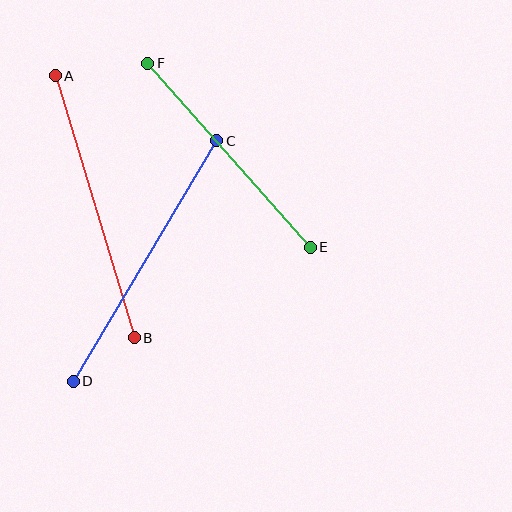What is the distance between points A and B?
The distance is approximately 274 pixels.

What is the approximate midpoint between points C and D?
The midpoint is at approximately (145, 261) pixels.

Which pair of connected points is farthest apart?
Points C and D are farthest apart.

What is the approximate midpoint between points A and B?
The midpoint is at approximately (95, 207) pixels.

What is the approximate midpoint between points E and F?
The midpoint is at approximately (229, 155) pixels.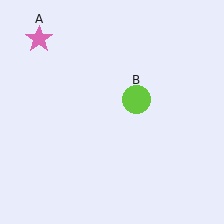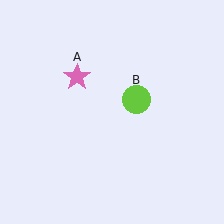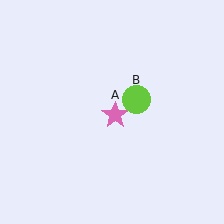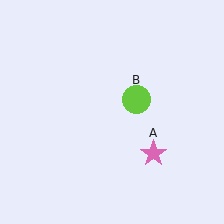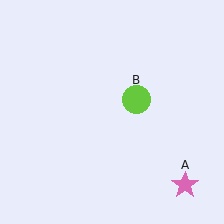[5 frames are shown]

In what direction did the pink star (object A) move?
The pink star (object A) moved down and to the right.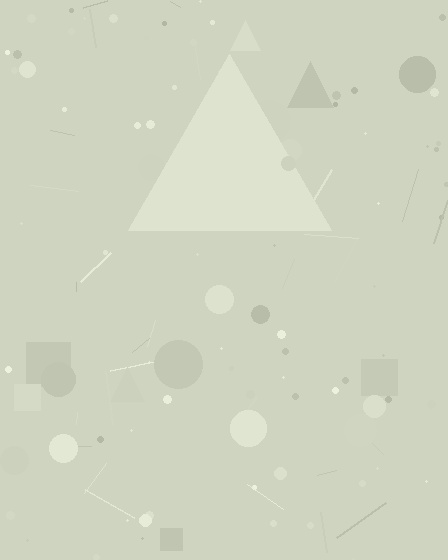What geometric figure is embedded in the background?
A triangle is embedded in the background.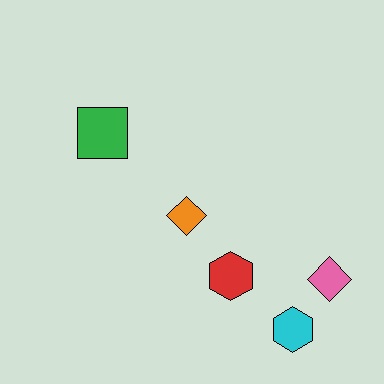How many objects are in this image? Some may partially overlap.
There are 5 objects.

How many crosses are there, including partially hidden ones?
There are no crosses.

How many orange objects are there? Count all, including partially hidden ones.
There is 1 orange object.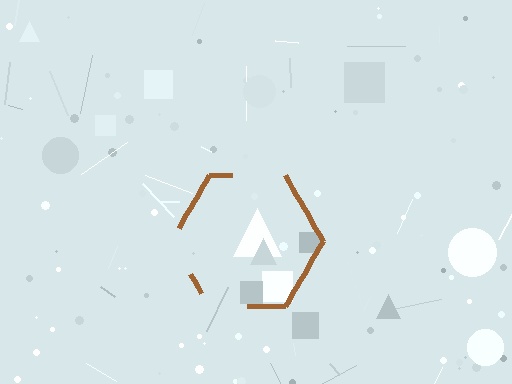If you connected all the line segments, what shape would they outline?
They would outline a hexagon.